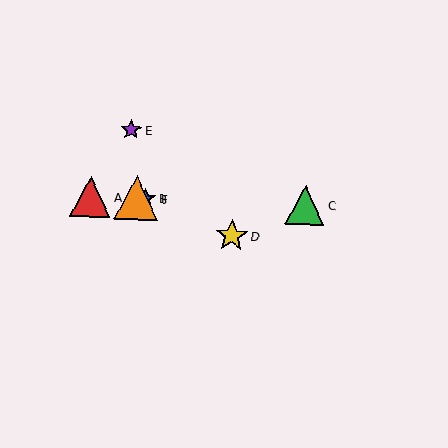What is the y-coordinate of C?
Object C is at y≈205.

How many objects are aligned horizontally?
4 objects (A, B, C, F) are aligned horizontally.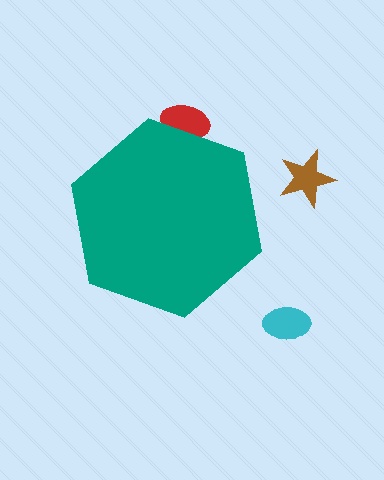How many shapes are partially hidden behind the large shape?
1 shape is partially hidden.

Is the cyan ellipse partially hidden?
No, the cyan ellipse is fully visible.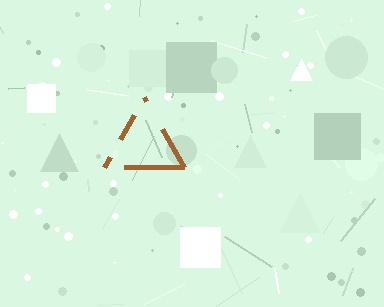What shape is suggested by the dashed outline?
The dashed outline suggests a triangle.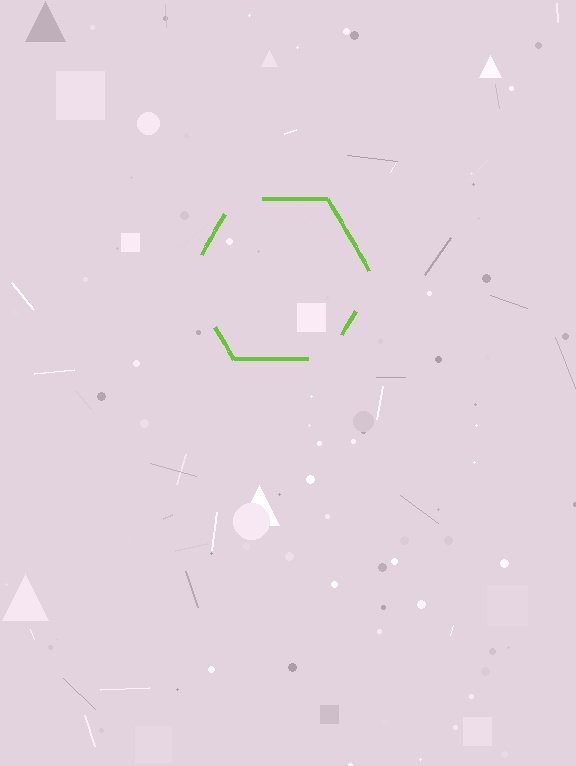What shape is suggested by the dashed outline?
The dashed outline suggests a hexagon.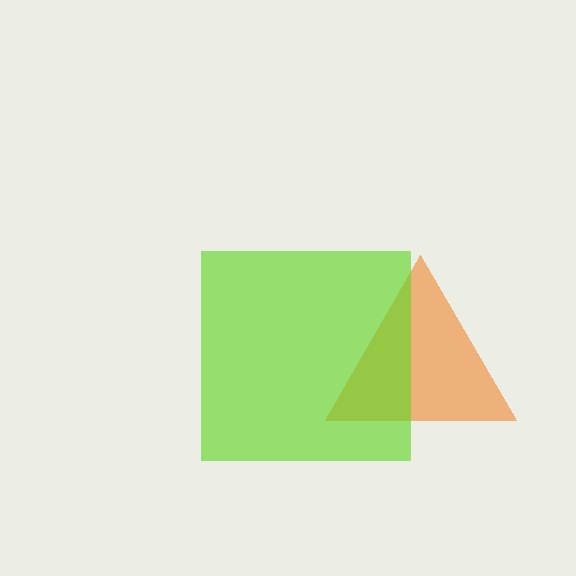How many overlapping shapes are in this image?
There are 2 overlapping shapes in the image.